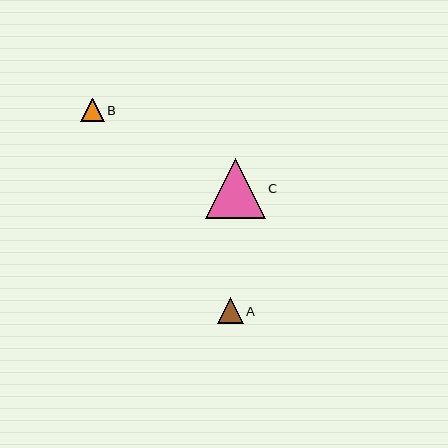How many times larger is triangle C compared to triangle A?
Triangle C is approximately 2.3 times the size of triangle A.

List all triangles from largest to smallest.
From largest to smallest: C, A, B.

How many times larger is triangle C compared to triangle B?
Triangle C is approximately 2.5 times the size of triangle B.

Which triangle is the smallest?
Triangle B is the smallest with a size of approximately 24 pixels.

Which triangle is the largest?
Triangle C is the largest with a size of approximately 59 pixels.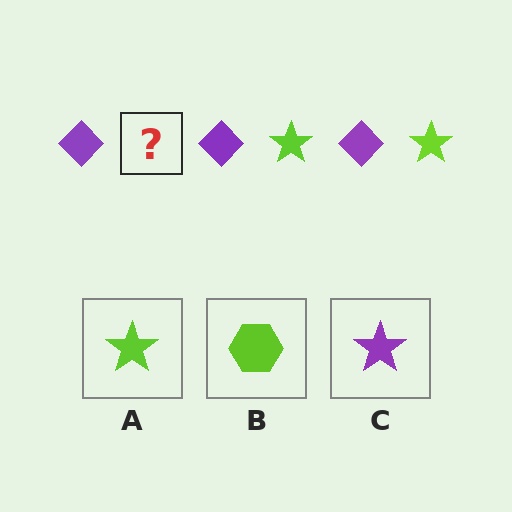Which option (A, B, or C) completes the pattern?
A.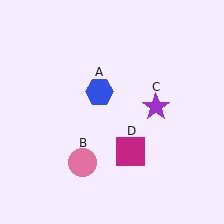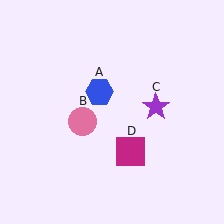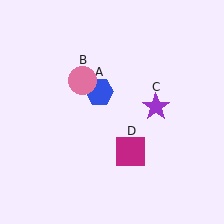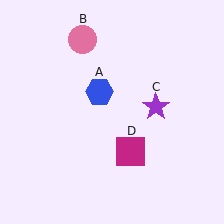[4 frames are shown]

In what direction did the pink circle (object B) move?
The pink circle (object B) moved up.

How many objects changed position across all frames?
1 object changed position: pink circle (object B).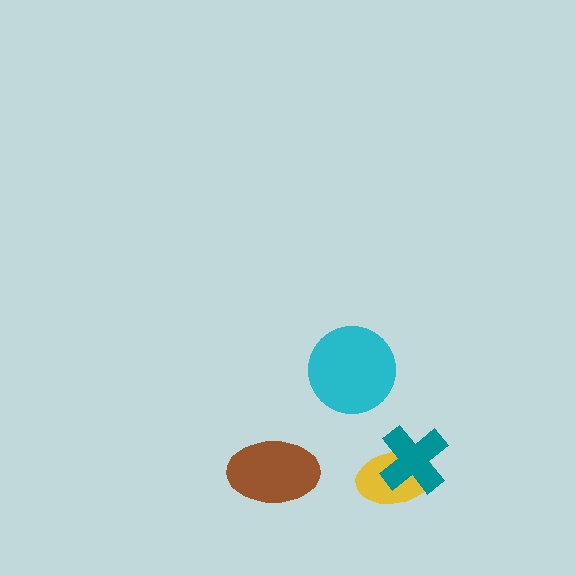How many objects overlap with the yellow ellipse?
1 object overlaps with the yellow ellipse.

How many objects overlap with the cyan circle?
0 objects overlap with the cyan circle.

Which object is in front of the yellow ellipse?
The teal cross is in front of the yellow ellipse.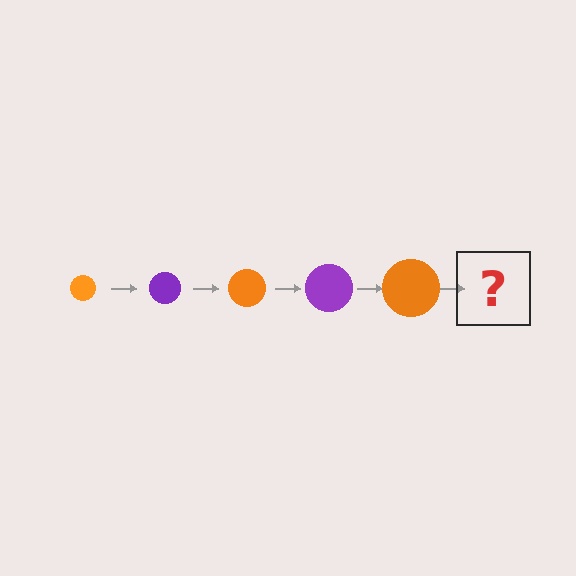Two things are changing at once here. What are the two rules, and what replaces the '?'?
The two rules are that the circle grows larger each step and the color cycles through orange and purple. The '?' should be a purple circle, larger than the previous one.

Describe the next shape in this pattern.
It should be a purple circle, larger than the previous one.